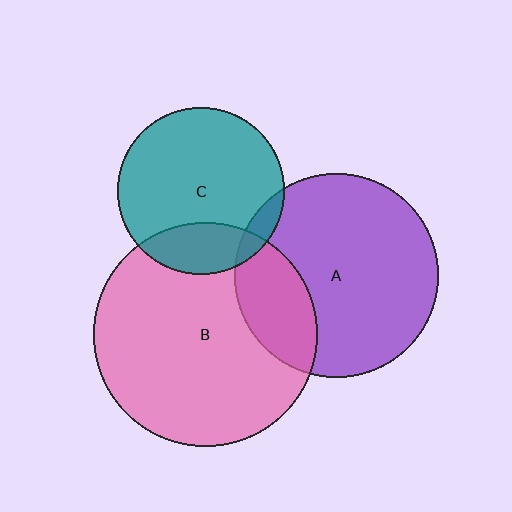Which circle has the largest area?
Circle B (pink).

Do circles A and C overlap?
Yes.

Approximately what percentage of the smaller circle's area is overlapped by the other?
Approximately 10%.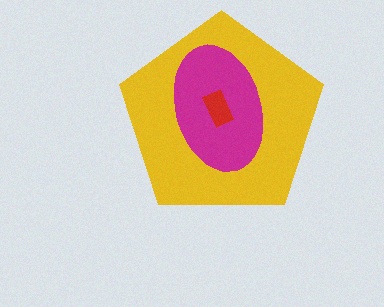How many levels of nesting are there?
3.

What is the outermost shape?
The yellow pentagon.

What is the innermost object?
The red rectangle.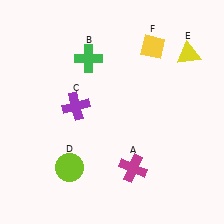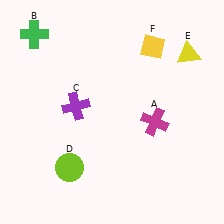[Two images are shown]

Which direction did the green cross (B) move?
The green cross (B) moved left.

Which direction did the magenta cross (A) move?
The magenta cross (A) moved up.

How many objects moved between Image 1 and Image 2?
2 objects moved between the two images.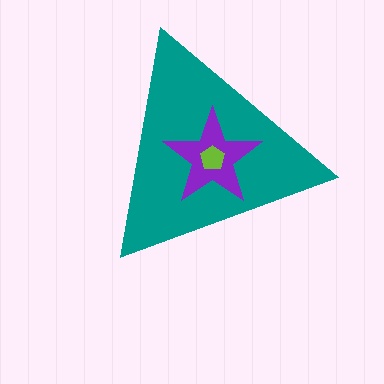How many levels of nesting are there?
3.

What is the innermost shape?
The lime pentagon.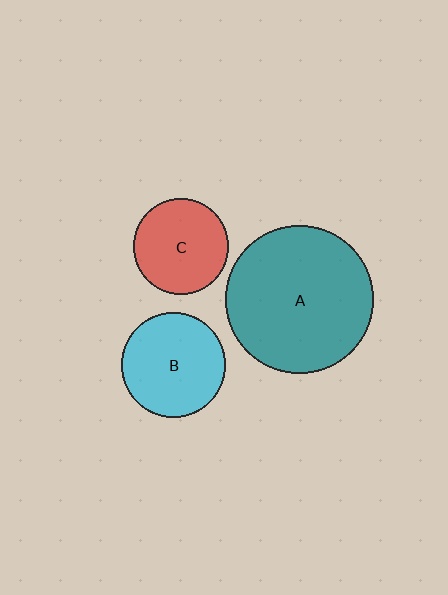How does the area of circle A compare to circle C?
Approximately 2.4 times.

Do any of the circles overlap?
No, none of the circles overlap.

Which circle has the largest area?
Circle A (teal).